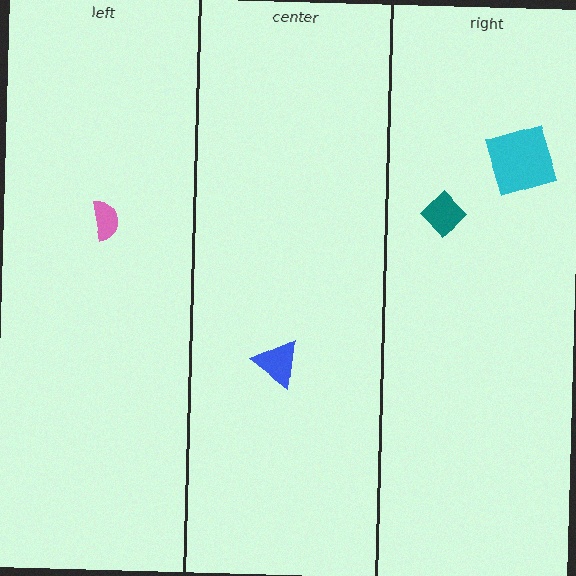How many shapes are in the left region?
1.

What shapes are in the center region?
The blue triangle.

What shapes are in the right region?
The teal diamond, the cyan square.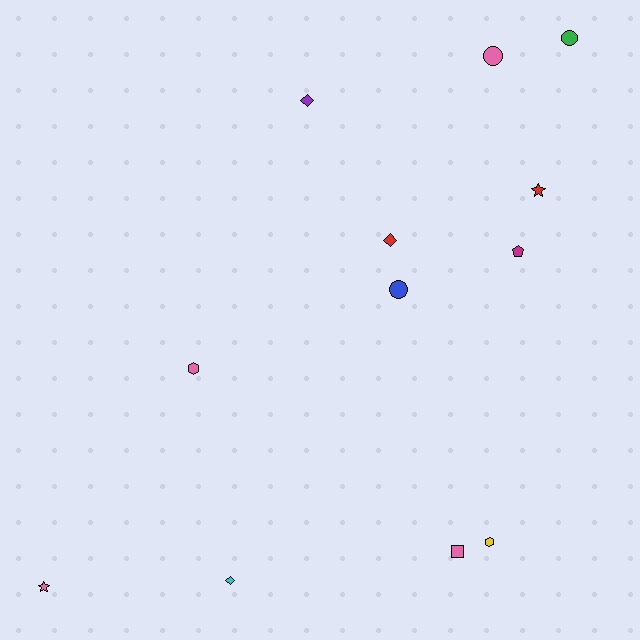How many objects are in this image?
There are 12 objects.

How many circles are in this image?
There are 3 circles.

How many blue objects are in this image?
There is 1 blue object.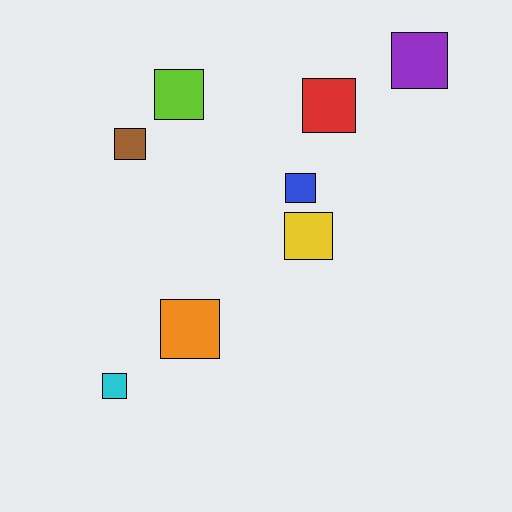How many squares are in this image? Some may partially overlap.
There are 8 squares.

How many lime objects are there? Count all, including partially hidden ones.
There is 1 lime object.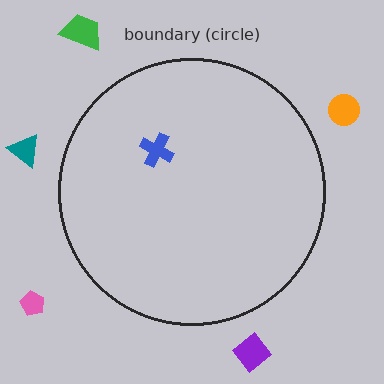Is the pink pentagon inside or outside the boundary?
Outside.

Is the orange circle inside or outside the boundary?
Outside.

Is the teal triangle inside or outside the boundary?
Outside.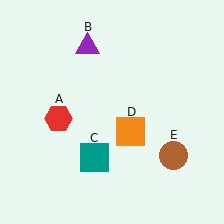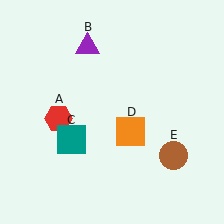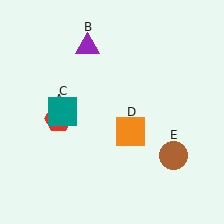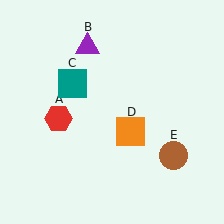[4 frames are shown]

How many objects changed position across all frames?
1 object changed position: teal square (object C).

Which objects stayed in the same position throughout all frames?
Red hexagon (object A) and purple triangle (object B) and orange square (object D) and brown circle (object E) remained stationary.